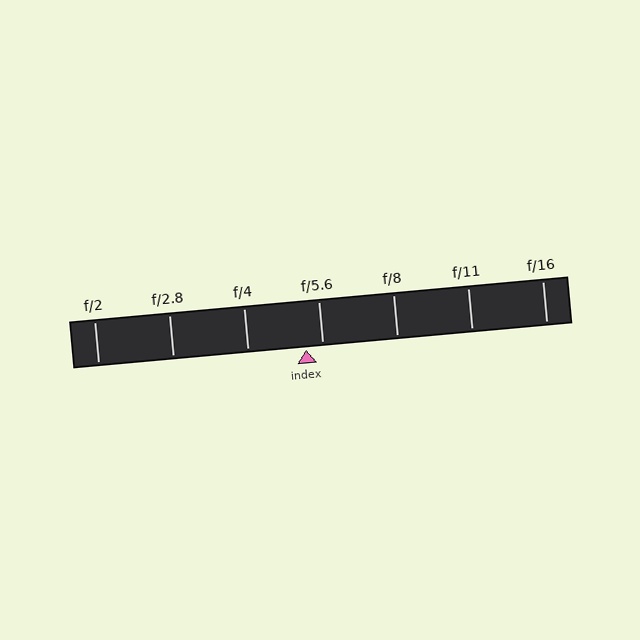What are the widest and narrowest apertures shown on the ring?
The widest aperture shown is f/2 and the narrowest is f/16.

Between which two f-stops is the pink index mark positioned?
The index mark is between f/4 and f/5.6.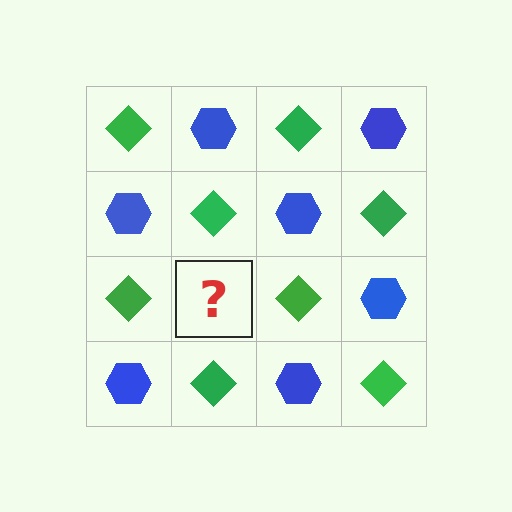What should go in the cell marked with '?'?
The missing cell should contain a blue hexagon.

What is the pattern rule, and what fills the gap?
The rule is that it alternates green diamond and blue hexagon in a checkerboard pattern. The gap should be filled with a blue hexagon.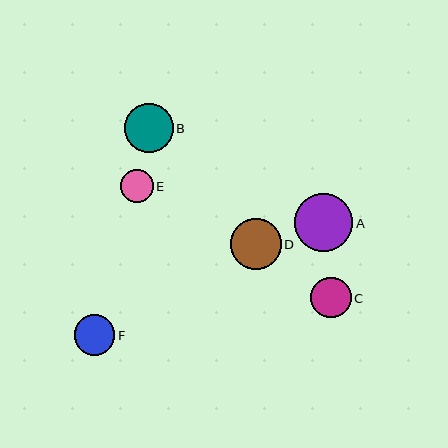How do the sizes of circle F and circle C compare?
Circle F and circle C are approximately the same size.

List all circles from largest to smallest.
From largest to smallest: A, D, B, F, C, E.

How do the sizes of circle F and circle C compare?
Circle F and circle C are approximately the same size.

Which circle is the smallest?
Circle E is the smallest with a size of approximately 33 pixels.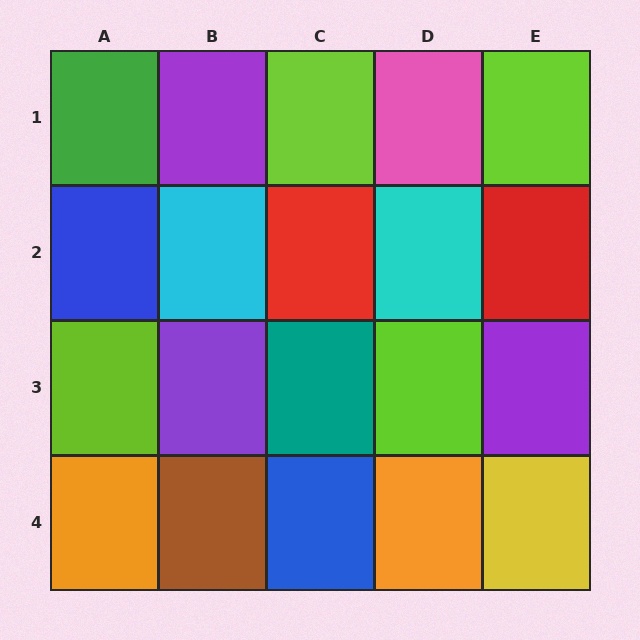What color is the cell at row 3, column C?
Teal.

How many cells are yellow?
1 cell is yellow.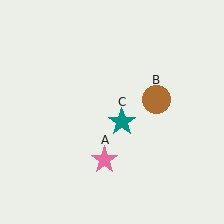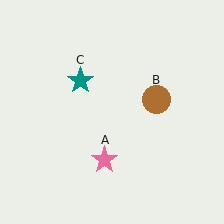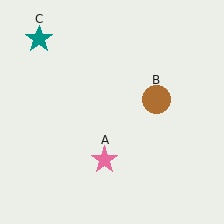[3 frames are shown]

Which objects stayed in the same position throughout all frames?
Pink star (object A) and brown circle (object B) remained stationary.